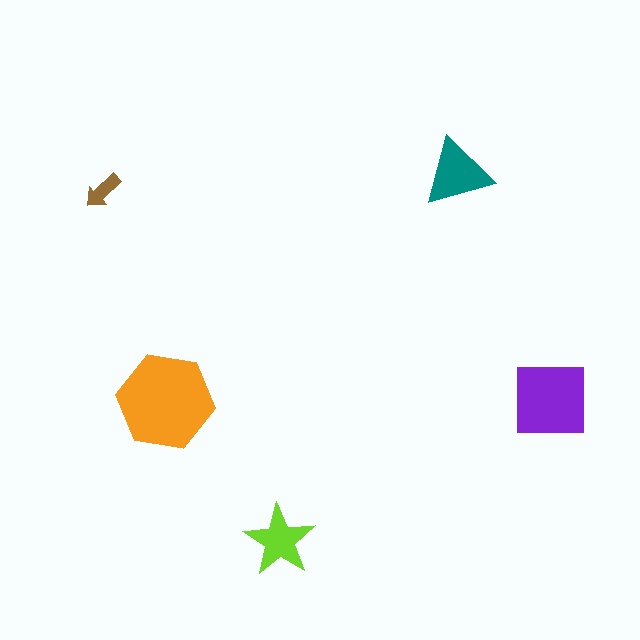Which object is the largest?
The orange hexagon.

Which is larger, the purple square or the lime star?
The purple square.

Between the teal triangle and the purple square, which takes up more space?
The purple square.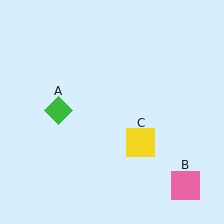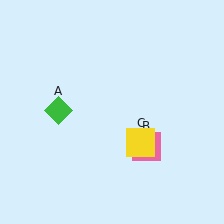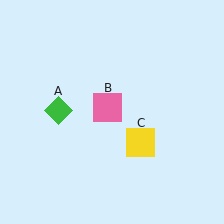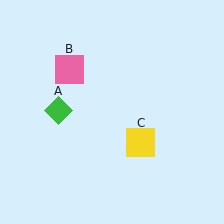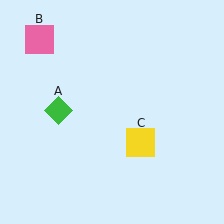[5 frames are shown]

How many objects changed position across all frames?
1 object changed position: pink square (object B).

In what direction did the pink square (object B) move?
The pink square (object B) moved up and to the left.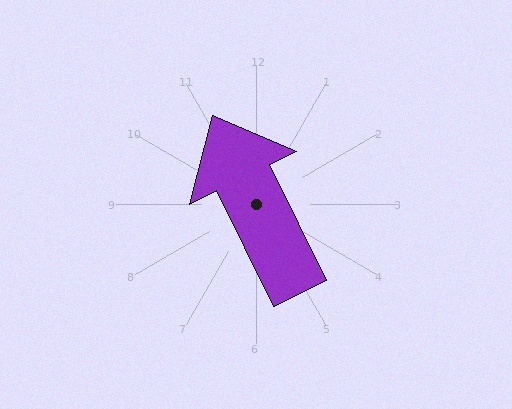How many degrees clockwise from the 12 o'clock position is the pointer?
Approximately 334 degrees.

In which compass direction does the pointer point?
Northwest.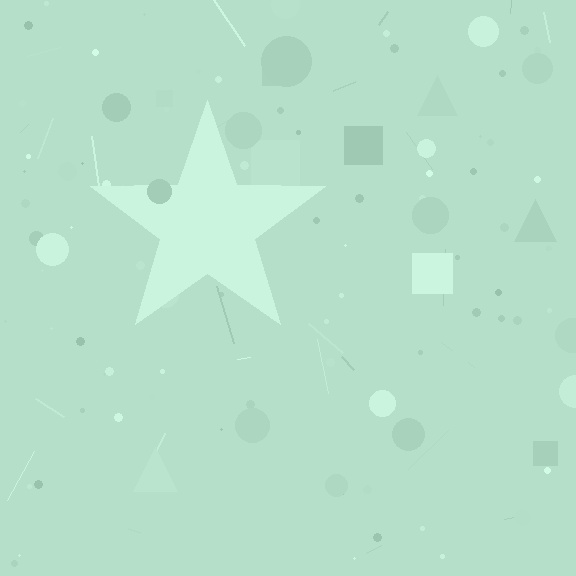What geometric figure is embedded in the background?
A star is embedded in the background.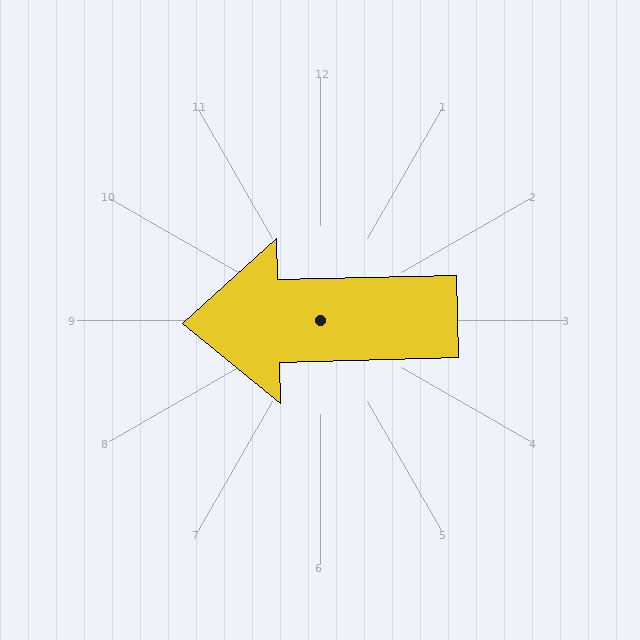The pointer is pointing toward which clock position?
Roughly 9 o'clock.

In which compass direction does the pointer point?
West.